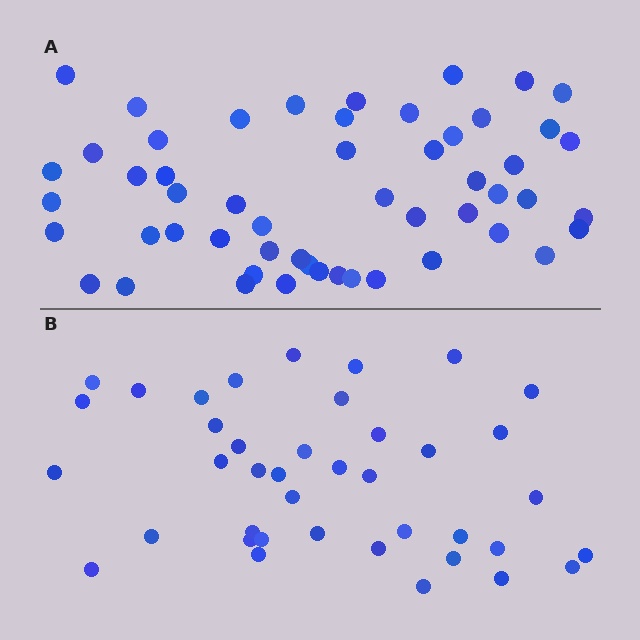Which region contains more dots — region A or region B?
Region A (the top region) has more dots.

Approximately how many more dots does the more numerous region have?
Region A has approximately 15 more dots than region B.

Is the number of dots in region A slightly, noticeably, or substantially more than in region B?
Region A has noticeably more, but not dramatically so. The ratio is roughly 1.3 to 1.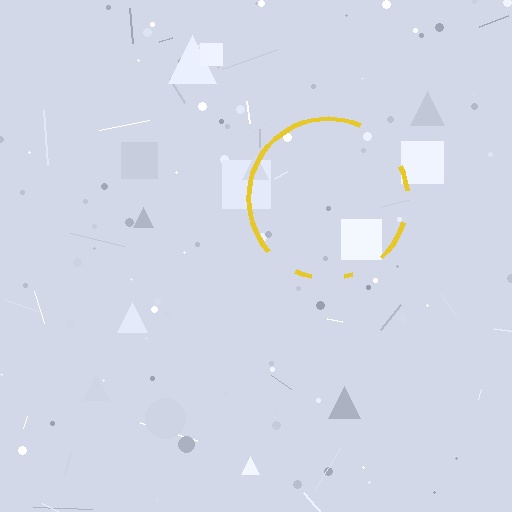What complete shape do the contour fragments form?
The contour fragments form a circle.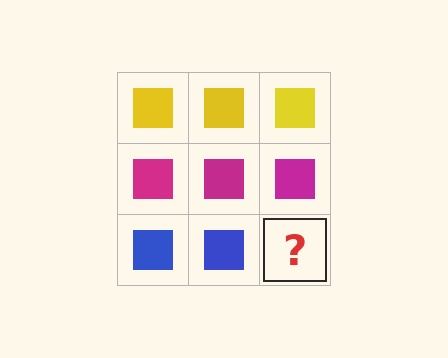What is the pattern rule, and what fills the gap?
The rule is that each row has a consistent color. The gap should be filled with a blue square.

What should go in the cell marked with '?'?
The missing cell should contain a blue square.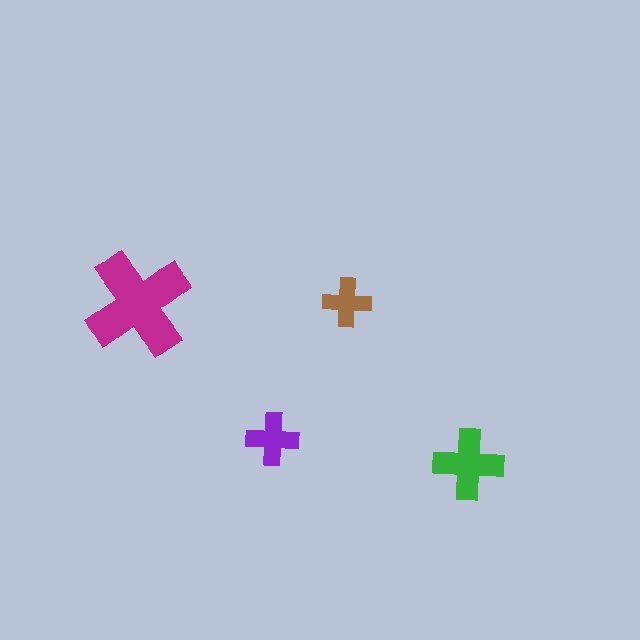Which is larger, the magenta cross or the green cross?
The magenta one.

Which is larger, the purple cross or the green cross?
The green one.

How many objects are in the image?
There are 4 objects in the image.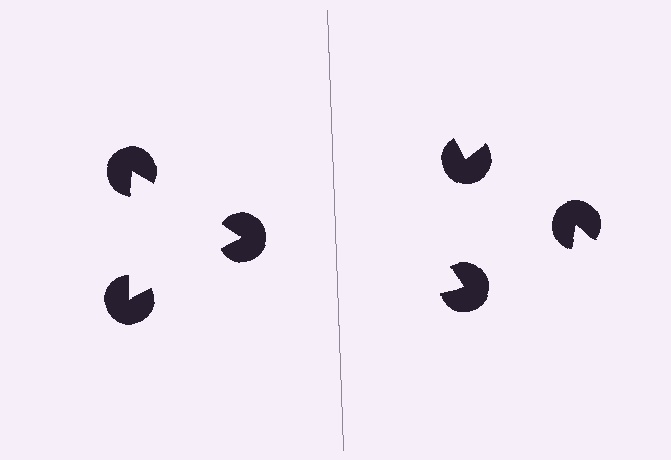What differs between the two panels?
The pac-man discs are positioned identically on both sides; only the wedge orientations differ. On the left they align to a triangle; on the right they are misaligned.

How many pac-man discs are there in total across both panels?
6 — 3 on each side.